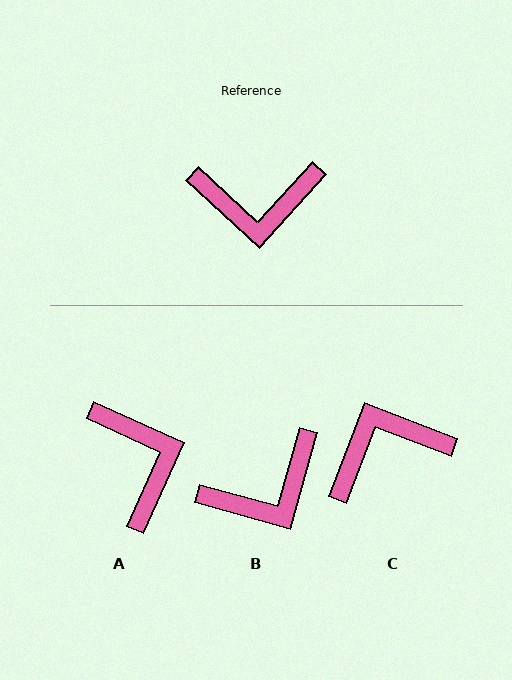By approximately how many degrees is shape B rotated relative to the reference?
Approximately 27 degrees counter-clockwise.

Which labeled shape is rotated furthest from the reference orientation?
C, about 159 degrees away.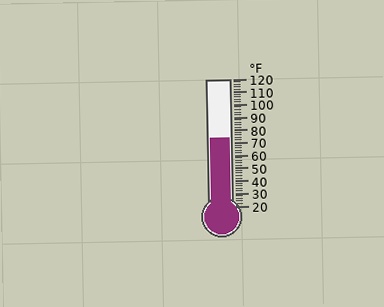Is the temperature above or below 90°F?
The temperature is below 90°F.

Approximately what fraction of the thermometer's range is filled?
The thermometer is filled to approximately 55% of its range.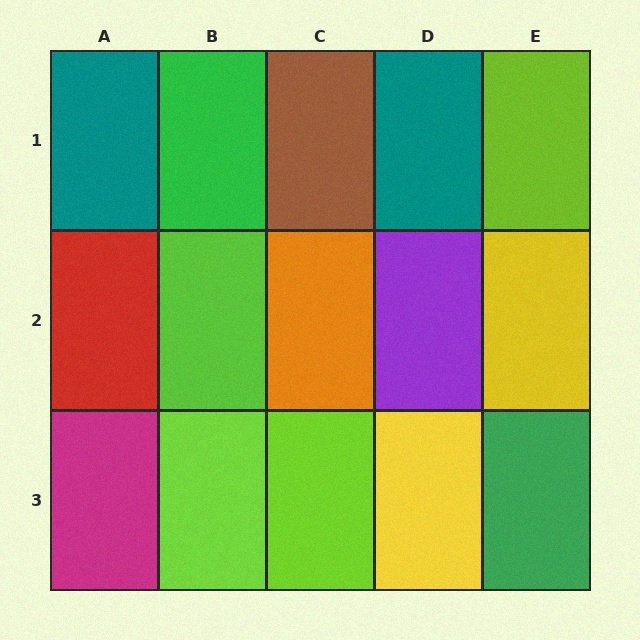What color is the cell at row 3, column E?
Green.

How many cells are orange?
1 cell is orange.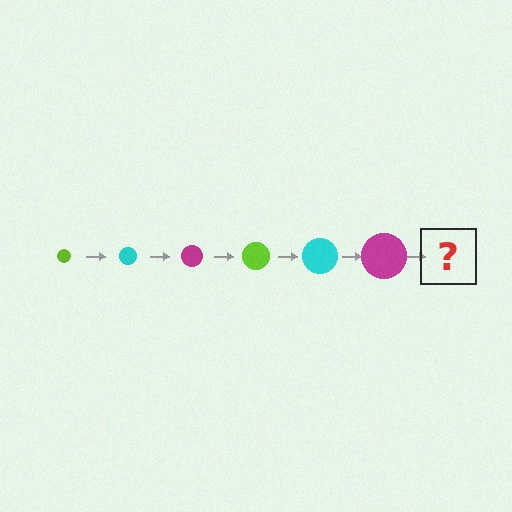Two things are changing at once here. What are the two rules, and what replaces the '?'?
The two rules are that the circle grows larger each step and the color cycles through lime, cyan, and magenta. The '?' should be a lime circle, larger than the previous one.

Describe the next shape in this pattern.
It should be a lime circle, larger than the previous one.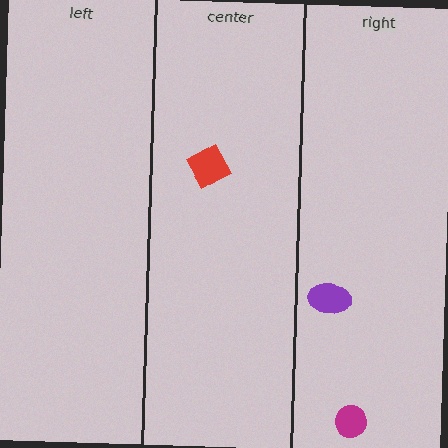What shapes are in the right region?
The purple ellipse, the magenta circle.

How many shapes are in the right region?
2.